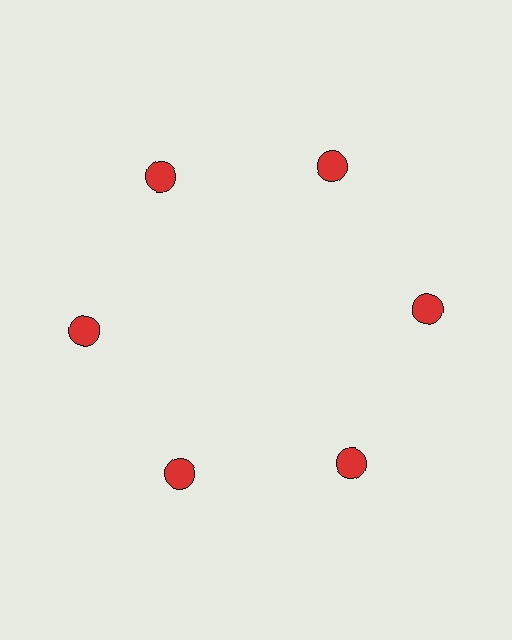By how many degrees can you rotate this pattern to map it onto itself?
The pattern maps onto itself every 60 degrees of rotation.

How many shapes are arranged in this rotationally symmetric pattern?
There are 6 shapes, arranged in 6 groups of 1.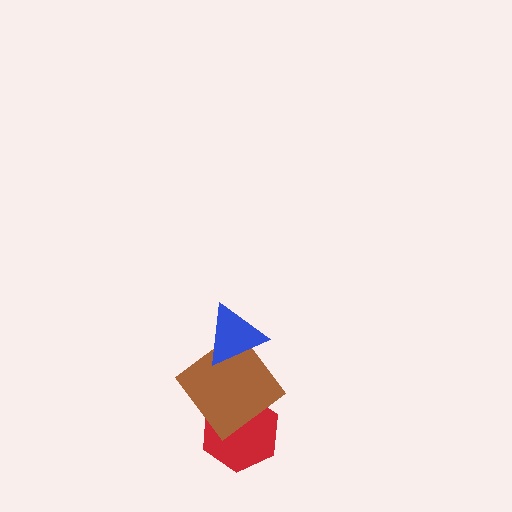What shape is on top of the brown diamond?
The blue triangle is on top of the brown diamond.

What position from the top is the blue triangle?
The blue triangle is 1st from the top.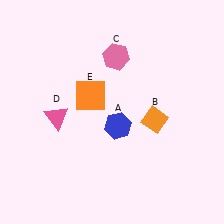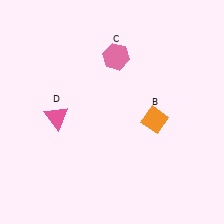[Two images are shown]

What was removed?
The orange square (E), the blue hexagon (A) were removed in Image 2.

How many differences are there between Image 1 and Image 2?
There are 2 differences between the two images.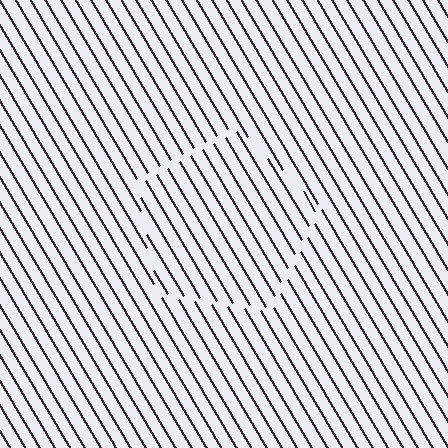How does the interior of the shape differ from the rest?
The interior of the shape contains the same grating, shifted by half a period — the contour is defined by the phase discontinuity where line-ends from the inner and outer gratings abut.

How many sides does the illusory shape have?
5 sides — the line-ends trace a pentagon.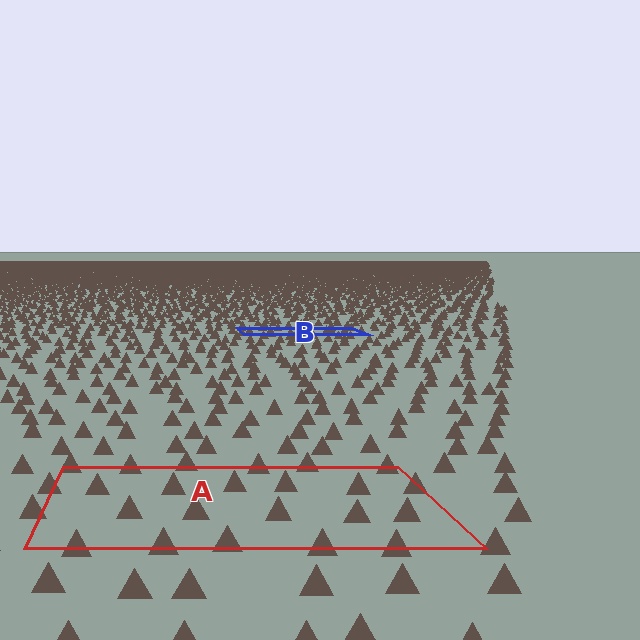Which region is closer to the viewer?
Region A is closer. The texture elements there are larger and more spread out.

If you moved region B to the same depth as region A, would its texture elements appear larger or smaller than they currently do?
They would appear larger. At a closer depth, the same texture elements are projected at a bigger on-screen size.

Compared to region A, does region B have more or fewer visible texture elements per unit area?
Region B has more texture elements per unit area — they are packed more densely because it is farther away.